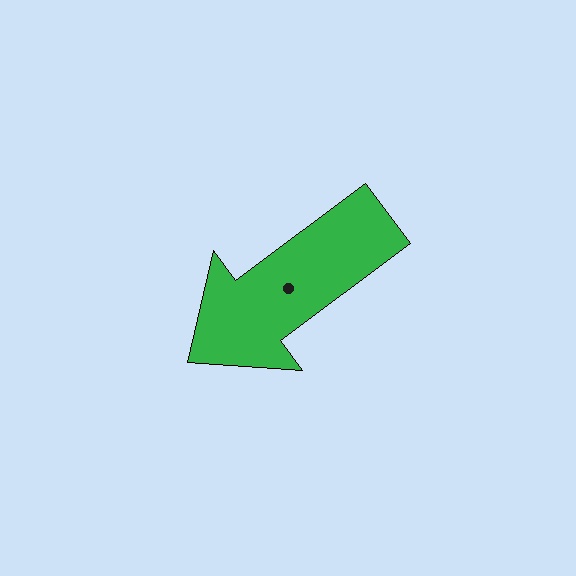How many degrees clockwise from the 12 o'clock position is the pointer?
Approximately 233 degrees.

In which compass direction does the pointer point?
Southwest.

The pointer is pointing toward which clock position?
Roughly 8 o'clock.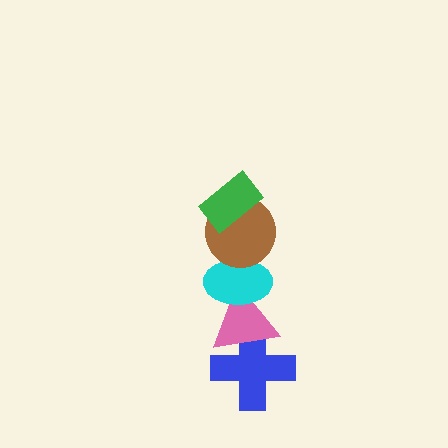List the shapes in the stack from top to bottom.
From top to bottom: the green rectangle, the brown circle, the cyan ellipse, the pink triangle, the blue cross.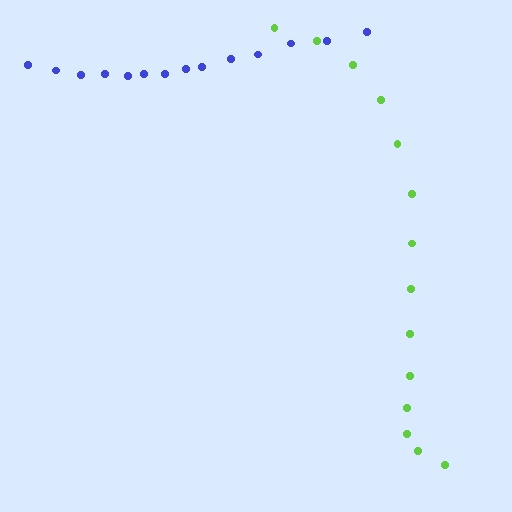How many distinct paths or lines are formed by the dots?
There are 2 distinct paths.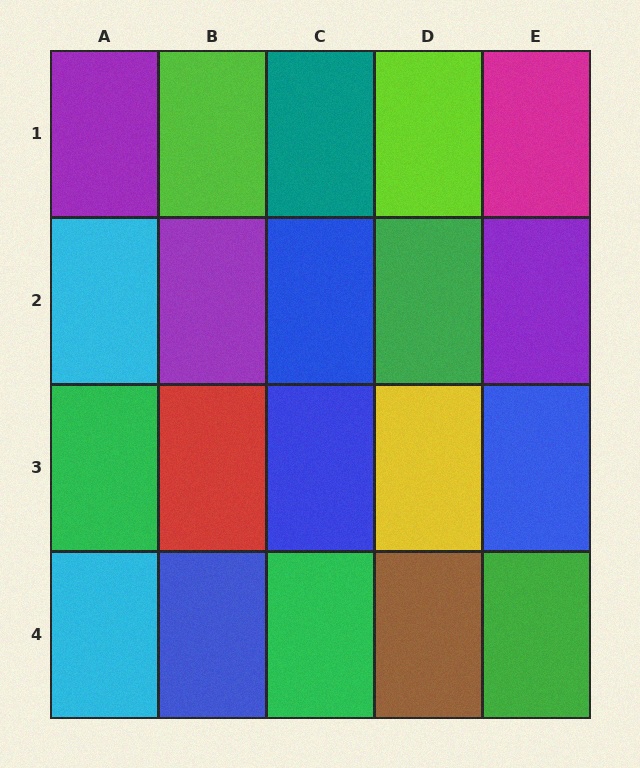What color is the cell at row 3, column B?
Red.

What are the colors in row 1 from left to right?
Purple, lime, teal, lime, magenta.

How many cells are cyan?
2 cells are cyan.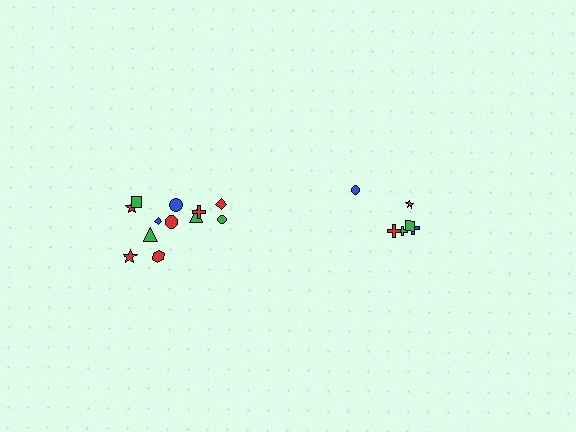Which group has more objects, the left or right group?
The left group.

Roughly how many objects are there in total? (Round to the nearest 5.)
Roughly 20 objects in total.